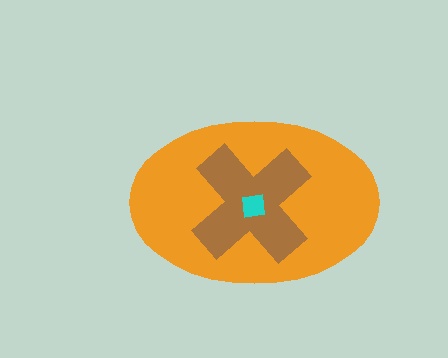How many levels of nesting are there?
3.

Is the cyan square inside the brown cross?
Yes.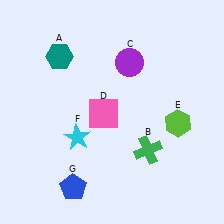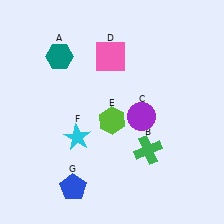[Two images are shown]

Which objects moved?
The objects that moved are: the purple circle (C), the pink square (D), the lime hexagon (E).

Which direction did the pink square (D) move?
The pink square (D) moved up.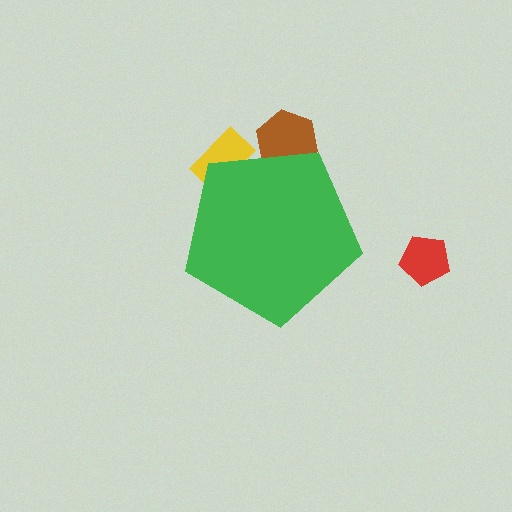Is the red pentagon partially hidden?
No, the red pentagon is fully visible.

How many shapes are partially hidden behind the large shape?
2 shapes are partially hidden.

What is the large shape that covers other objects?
A green pentagon.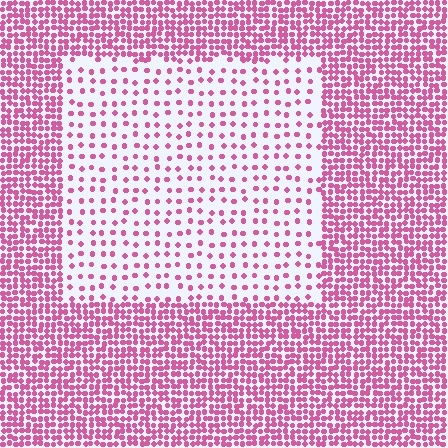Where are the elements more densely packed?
The elements are more densely packed outside the rectangle boundary.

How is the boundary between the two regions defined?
The boundary is defined by a change in element density (approximately 3.0x ratio). All elements are the same color, size, and shape.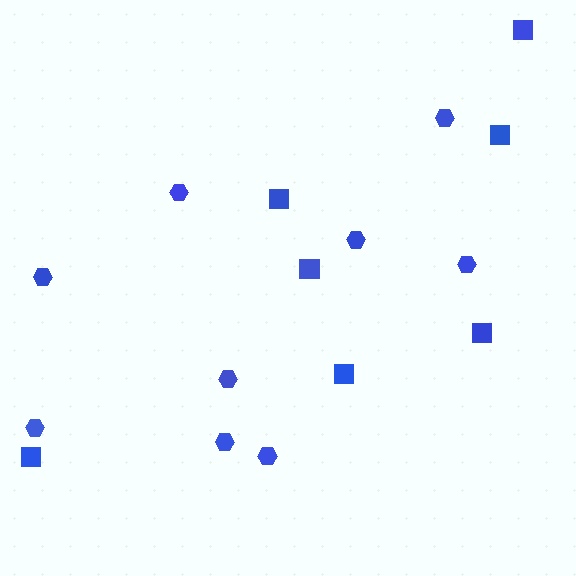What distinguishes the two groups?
There are 2 groups: one group of hexagons (9) and one group of squares (7).